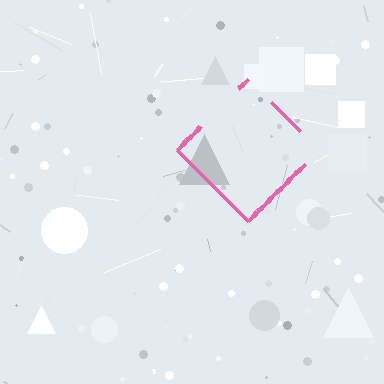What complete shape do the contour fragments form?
The contour fragments form a diamond.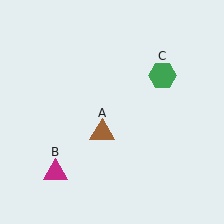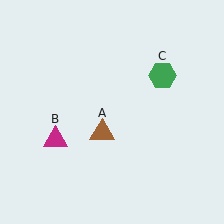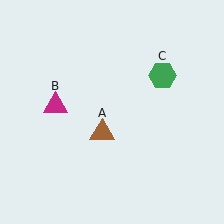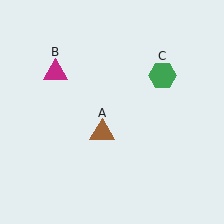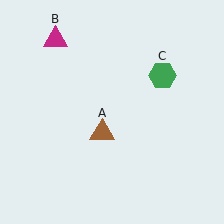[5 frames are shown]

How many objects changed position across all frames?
1 object changed position: magenta triangle (object B).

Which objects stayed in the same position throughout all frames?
Brown triangle (object A) and green hexagon (object C) remained stationary.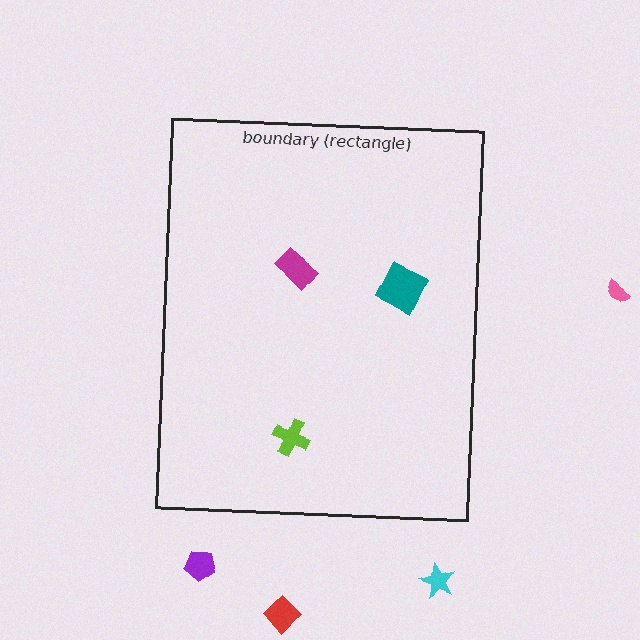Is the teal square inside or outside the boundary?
Inside.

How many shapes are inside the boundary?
3 inside, 4 outside.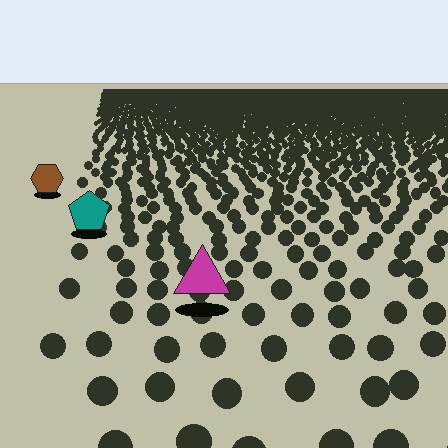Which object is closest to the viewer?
The magenta triangle is closest. The texture marks near it are larger and more spread out.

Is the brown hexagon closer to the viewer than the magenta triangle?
No. The magenta triangle is closer — you can tell from the texture gradient: the ground texture is coarser near it.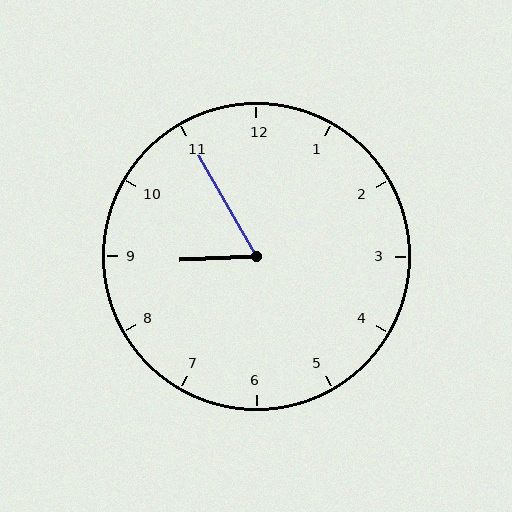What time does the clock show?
8:55.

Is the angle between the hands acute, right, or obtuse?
It is acute.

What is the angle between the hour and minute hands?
Approximately 62 degrees.